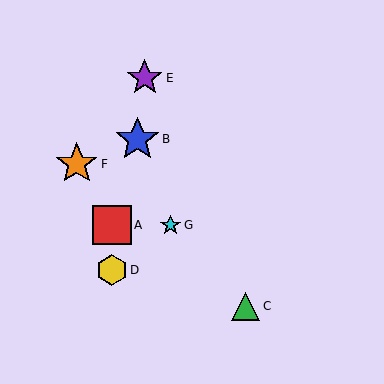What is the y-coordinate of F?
Object F is at y≈164.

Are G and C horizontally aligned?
No, G is at y≈225 and C is at y≈306.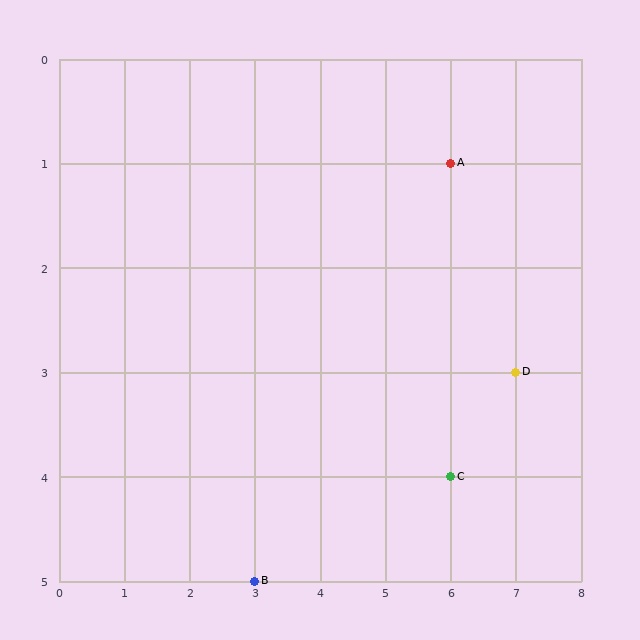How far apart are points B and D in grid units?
Points B and D are 4 columns and 2 rows apart (about 4.5 grid units diagonally).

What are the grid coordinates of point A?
Point A is at grid coordinates (6, 1).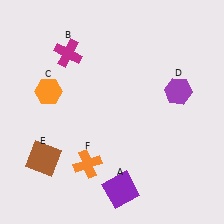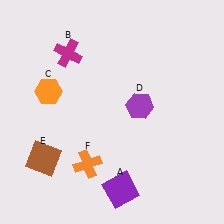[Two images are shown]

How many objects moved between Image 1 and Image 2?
1 object moved between the two images.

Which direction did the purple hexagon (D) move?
The purple hexagon (D) moved left.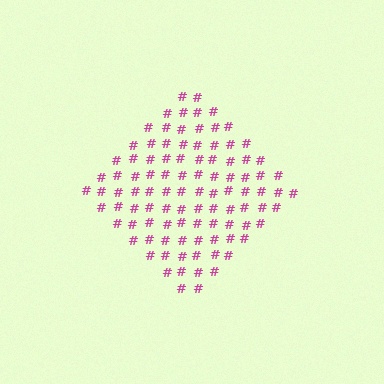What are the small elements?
The small elements are hash symbols.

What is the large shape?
The large shape is a diamond.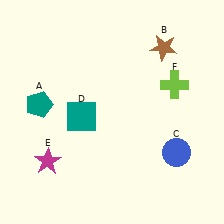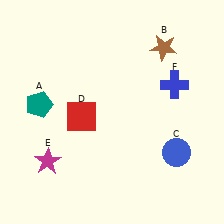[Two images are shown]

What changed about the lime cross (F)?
In Image 1, F is lime. In Image 2, it changed to blue.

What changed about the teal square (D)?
In Image 1, D is teal. In Image 2, it changed to red.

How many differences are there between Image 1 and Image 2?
There are 2 differences between the two images.